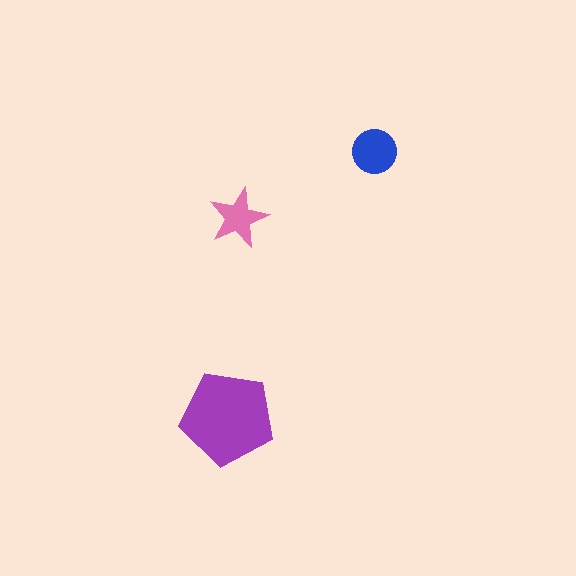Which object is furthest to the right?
The blue circle is rightmost.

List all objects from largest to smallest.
The purple pentagon, the blue circle, the pink star.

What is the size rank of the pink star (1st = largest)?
3rd.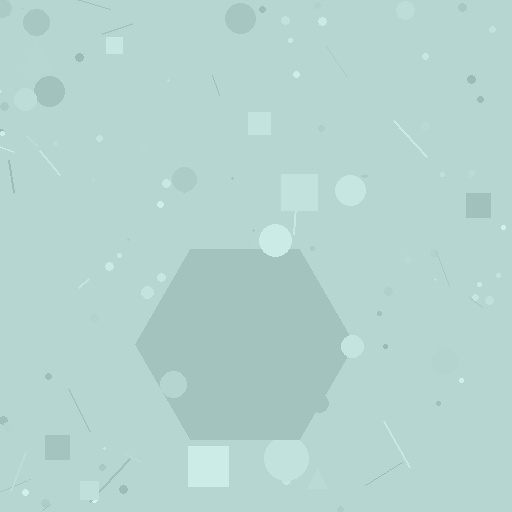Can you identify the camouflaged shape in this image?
The camouflaged shape is a hexagon.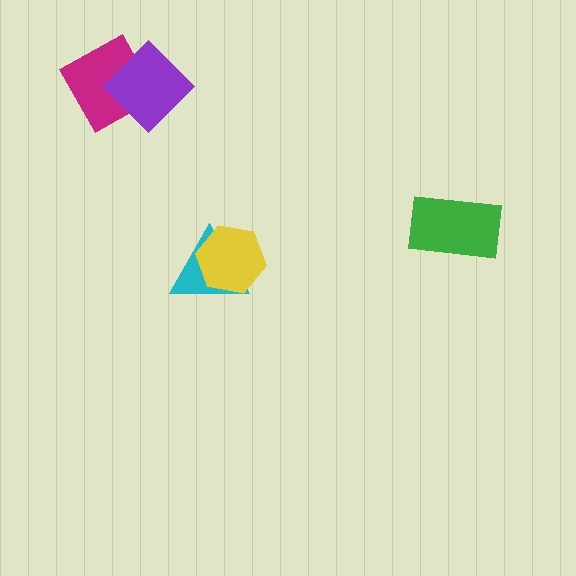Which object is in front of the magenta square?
The purple diamond is in front of the magenta square.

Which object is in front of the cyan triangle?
The yellow hexagon is in front of the cyan triangle.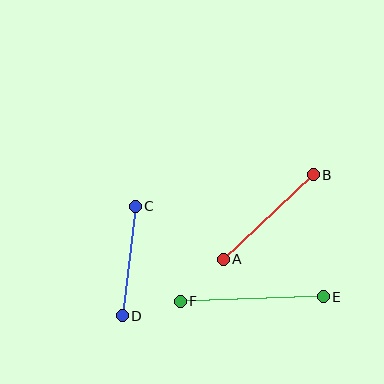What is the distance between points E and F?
The distance is approximately 143 pixels.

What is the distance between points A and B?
The distance is approximately 123 pixels.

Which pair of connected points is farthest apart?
Points E and F are farthest apart.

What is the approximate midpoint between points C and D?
The midpoint is at approximately (129, 261) pixels.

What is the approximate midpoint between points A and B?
The midpoint is at approximately (268, 217) pixels.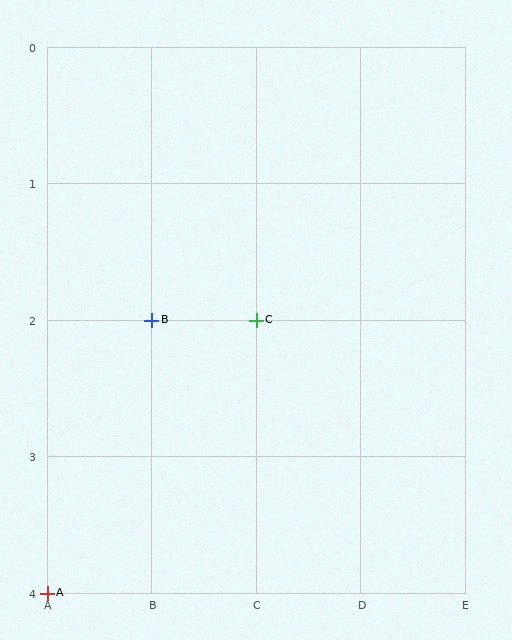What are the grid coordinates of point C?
Point C is at grid coordinates (C, 2).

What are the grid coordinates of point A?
Point A is at grid coordinates (A, 4).